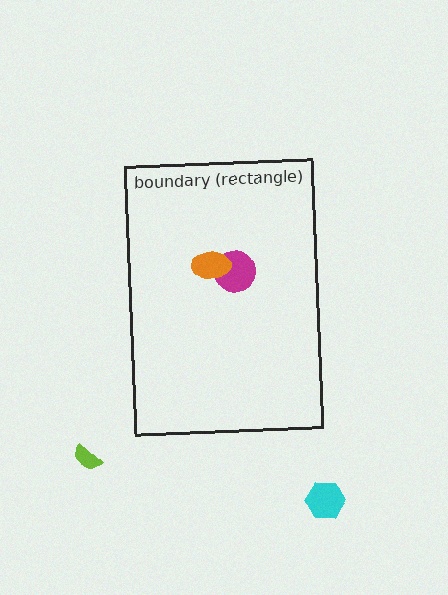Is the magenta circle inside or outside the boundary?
Inside.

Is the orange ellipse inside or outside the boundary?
Inside.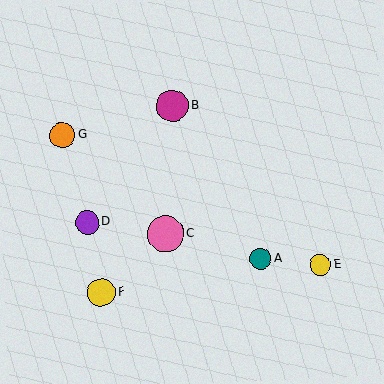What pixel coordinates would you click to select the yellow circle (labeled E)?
Click at (320, 265) to select the yellow circle E.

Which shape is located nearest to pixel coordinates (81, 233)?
The purple circle (labeled D) at (87, 222) is nearest to that location.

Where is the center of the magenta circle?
The center of the magenta circle is at (172, 106).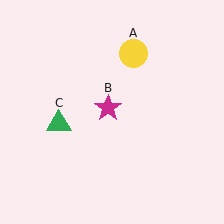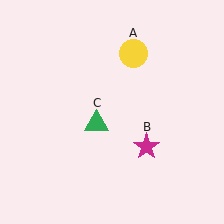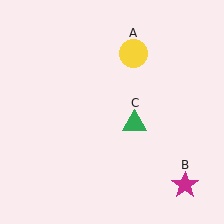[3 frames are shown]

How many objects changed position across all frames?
2 objects changed position: magenta star (object B), green triangle (object C).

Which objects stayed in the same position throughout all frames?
Yellow circle (object A) remained stationary.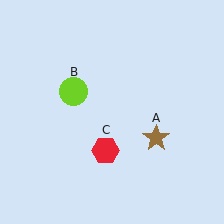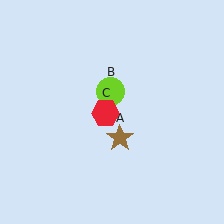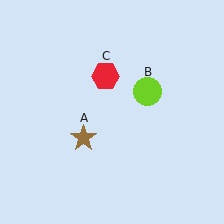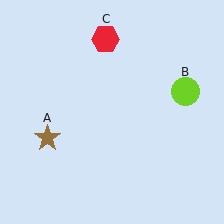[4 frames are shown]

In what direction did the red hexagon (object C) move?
The red hexagon (object C) moved up.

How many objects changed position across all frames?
3 objects changed position: brown star (object A), lime circle (object B), red hexagon (object C).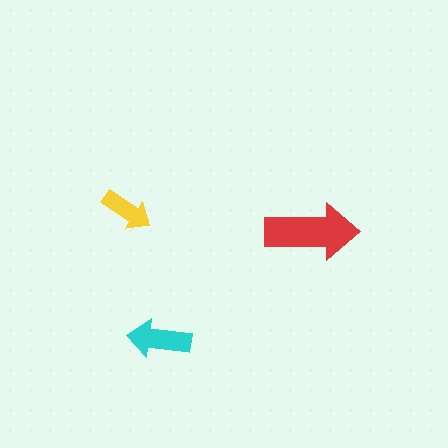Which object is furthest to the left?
The yellow arrow is leftmost.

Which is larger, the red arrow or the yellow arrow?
The red one.